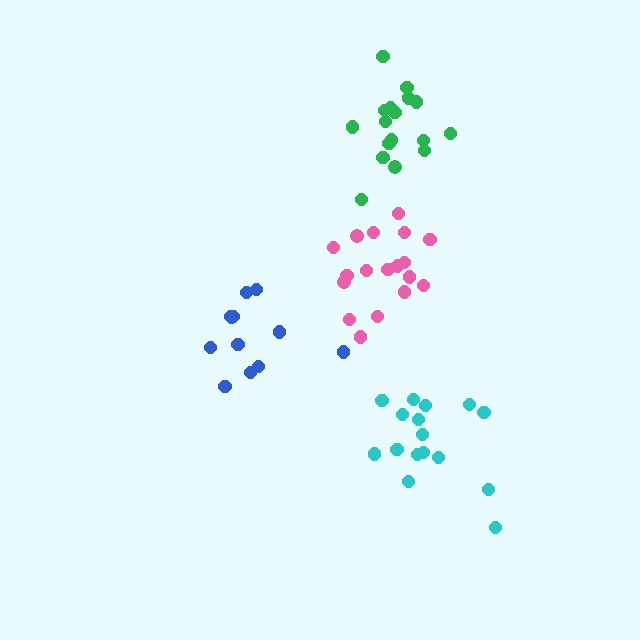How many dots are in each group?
Group 1: 18 dots, Group 2: 12 dots, Group 3: 17 dots, Group 4: 16 dots (63 total).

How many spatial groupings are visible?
There are 4 spatial groupings.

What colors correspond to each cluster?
The clusters are colored: pink, blue, green, cyan.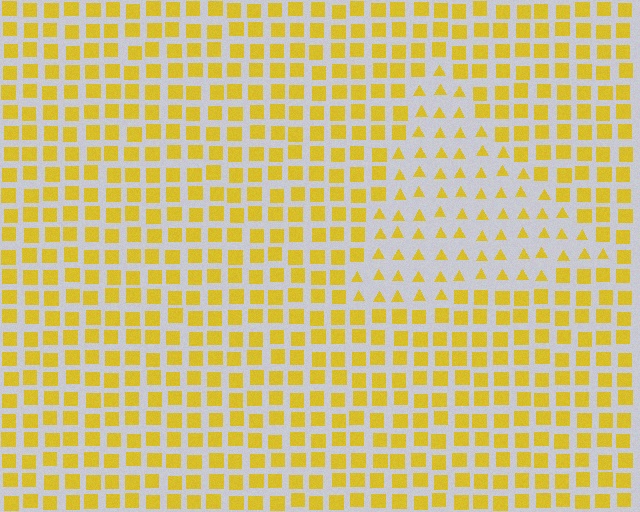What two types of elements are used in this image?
The image uses triangles inside the triangle region and squares outside it.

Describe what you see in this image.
The image is filled with small yellow elements arranged in a uniform grid. A triangle-shaped region contains triangles, while the surrounding area contains squares. The boundary is defined purely by the change in element shape.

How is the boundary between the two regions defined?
The boundary is defined by a change in element shape: triangles inside vs. squares outside. All elements share the same color and spacing.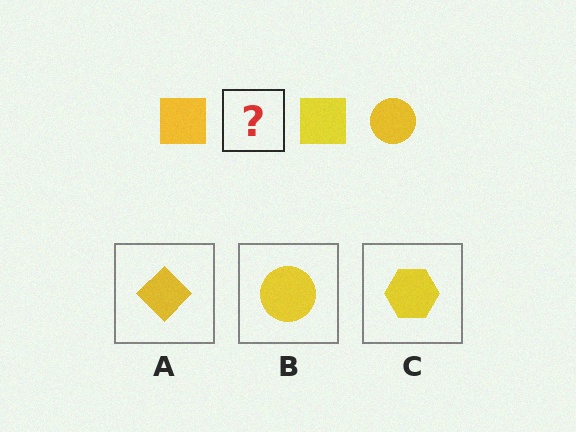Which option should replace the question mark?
Option B.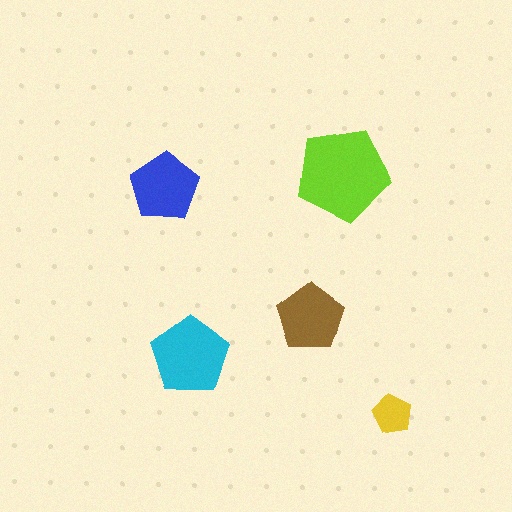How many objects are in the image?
There are 5 objects in the image.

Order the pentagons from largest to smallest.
the lime one, the cyan one, the blue one, the brown one, the yellow one.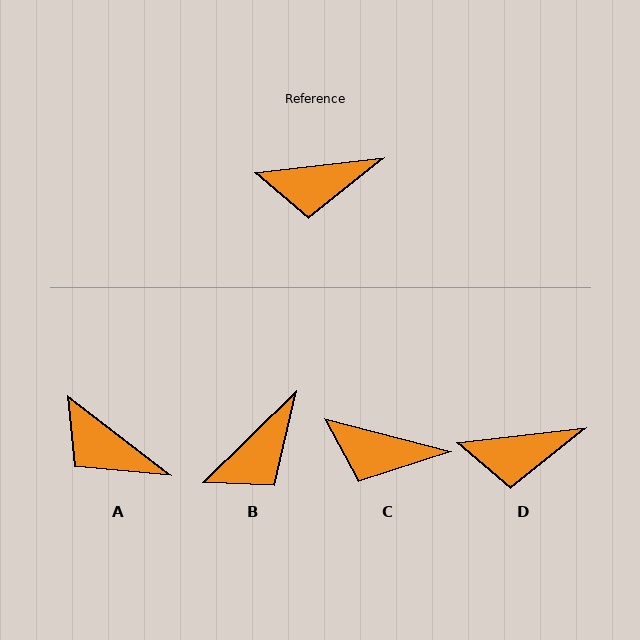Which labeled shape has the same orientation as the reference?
D.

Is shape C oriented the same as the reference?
No, it is off by about 21 degrees.